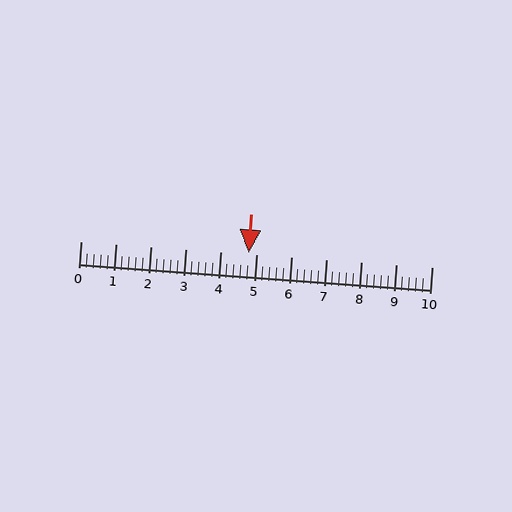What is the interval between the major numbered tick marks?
The major tick marks are spaced 1 units apart.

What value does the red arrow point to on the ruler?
The red arrow points to approximately 4.8.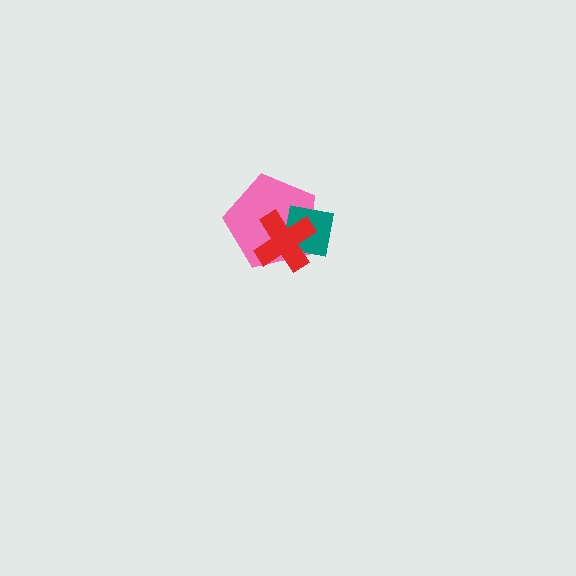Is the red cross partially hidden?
No, no other shape covers it.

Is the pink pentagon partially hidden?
Yes, it is partially covered by another shape.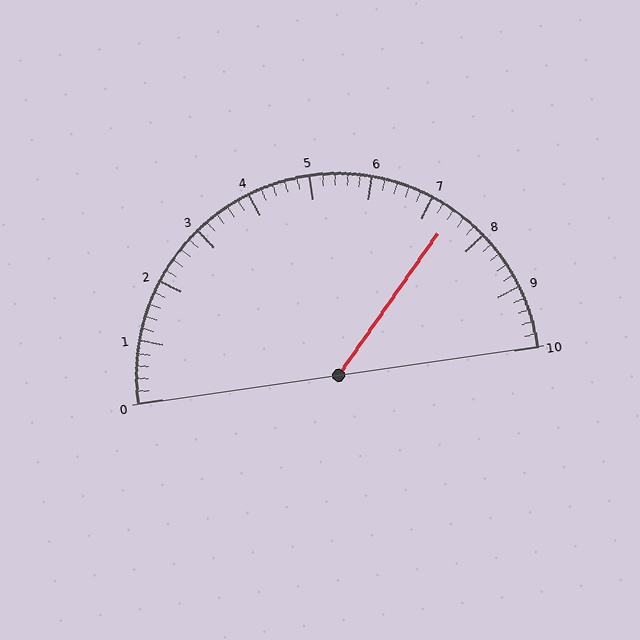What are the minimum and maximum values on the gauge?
The gauge ranges from 0 to 10.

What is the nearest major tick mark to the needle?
The nearest major tick mark is 7.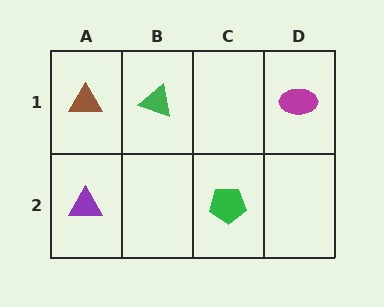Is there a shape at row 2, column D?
No, that cell is empty.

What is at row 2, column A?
A purple triangle.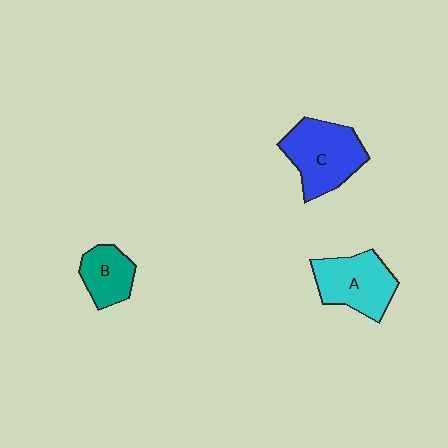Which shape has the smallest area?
Shape B (teal).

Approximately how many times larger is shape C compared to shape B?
Approximately 1.7 times.